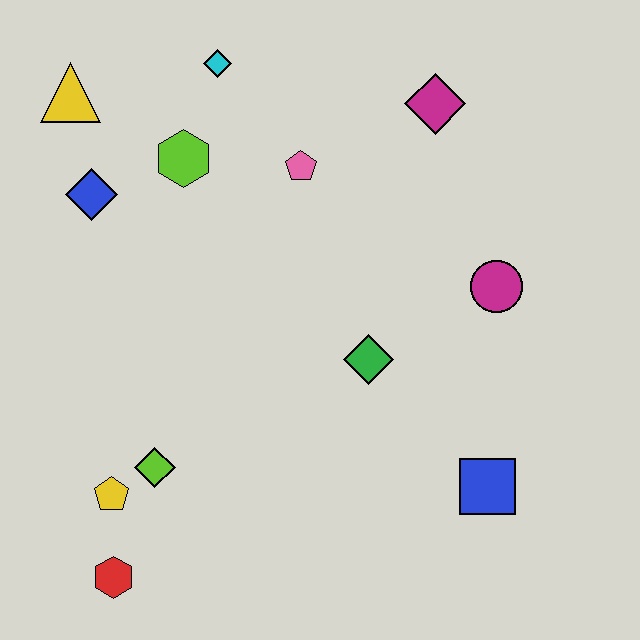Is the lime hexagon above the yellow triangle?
No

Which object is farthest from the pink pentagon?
The red hexagon is farthest from the pink pentagon.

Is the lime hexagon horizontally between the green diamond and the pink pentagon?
No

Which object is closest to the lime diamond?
The yellow pentagon is closest to the lime diamond.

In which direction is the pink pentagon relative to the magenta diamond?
The pink pentagon is to the left of the magenta diamond.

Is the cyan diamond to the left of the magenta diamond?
Yes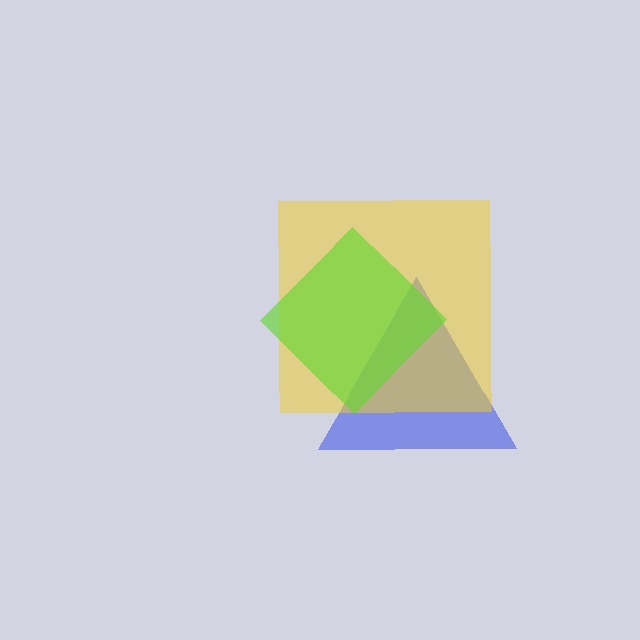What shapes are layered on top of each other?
The layered shapes are: a blue triangle, a yellow square, a lime diamond.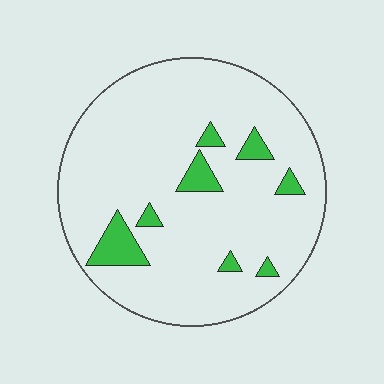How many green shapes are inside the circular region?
8.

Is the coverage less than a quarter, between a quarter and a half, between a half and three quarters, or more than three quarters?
Less than a quarter.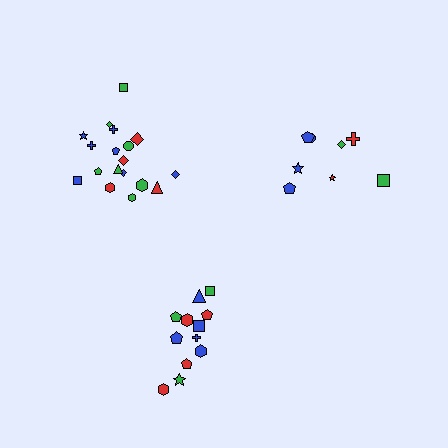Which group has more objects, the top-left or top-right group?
The top-left group.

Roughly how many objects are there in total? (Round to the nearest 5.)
Roughly 40 objects in total.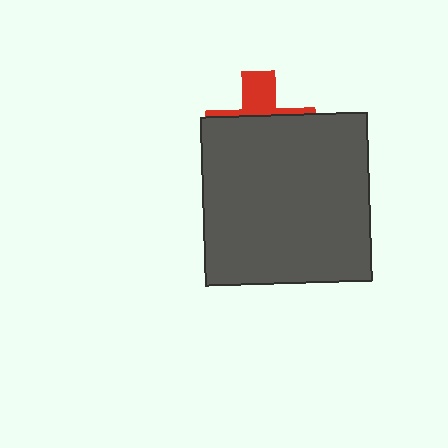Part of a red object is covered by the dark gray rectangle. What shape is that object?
It is a cross.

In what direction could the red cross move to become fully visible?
The red cross could move up. That would shift it out from behind the dark gray rectangle entirely.